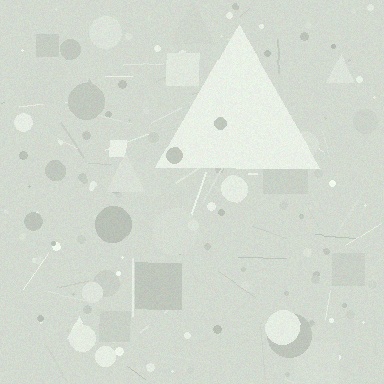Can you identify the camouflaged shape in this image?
The camouflaged shape is a triangle.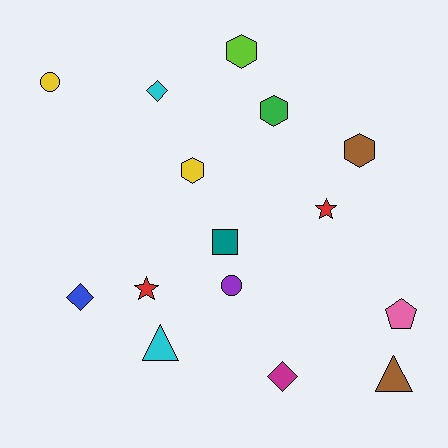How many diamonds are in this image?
There are 3 diamonds.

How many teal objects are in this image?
There is 1 teal object.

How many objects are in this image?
There are 15 objects.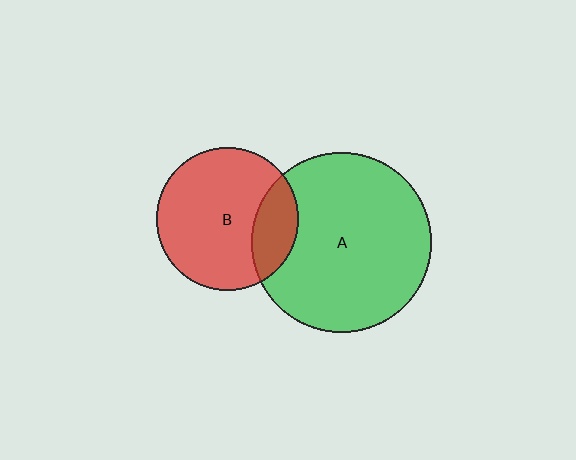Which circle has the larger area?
Circle A (green).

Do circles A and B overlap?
Yes.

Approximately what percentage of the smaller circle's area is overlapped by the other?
Approximately 20%.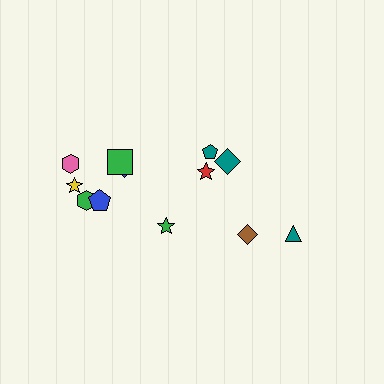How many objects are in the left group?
There are 7 objects.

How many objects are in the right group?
There are 5 objects.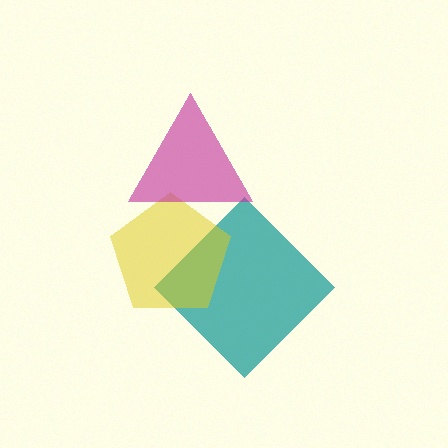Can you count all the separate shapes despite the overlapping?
Yes, there are 3 separate shapes.